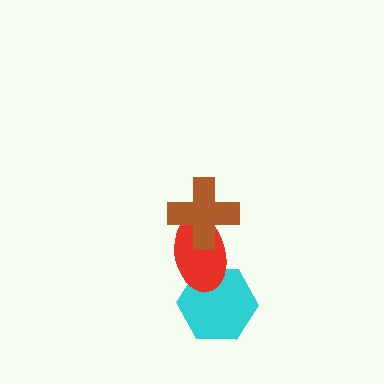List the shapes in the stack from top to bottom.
From top to bottom: the brown cross, the red ellipse, the cyan hexagon.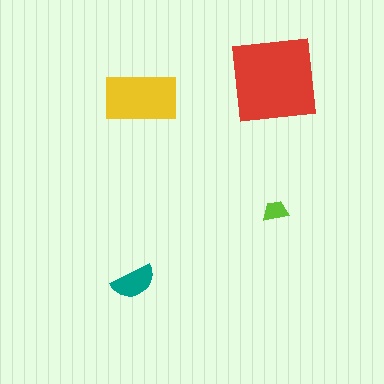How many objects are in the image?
There are 4 objects in the image.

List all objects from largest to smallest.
The red square, the yellow rectangle, the teal semicircle, the lime trapezoid.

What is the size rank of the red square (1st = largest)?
1st.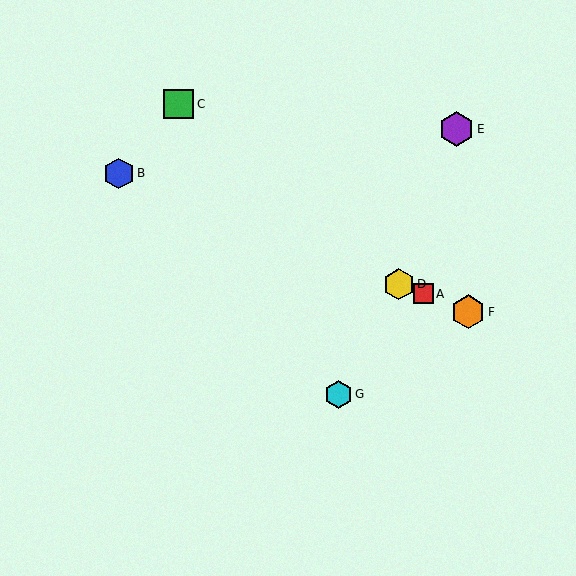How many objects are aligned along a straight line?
4 objects (A, B, D, F) are aligned along a straight line.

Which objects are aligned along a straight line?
Objects A, B, D, F are aligned along a straight line.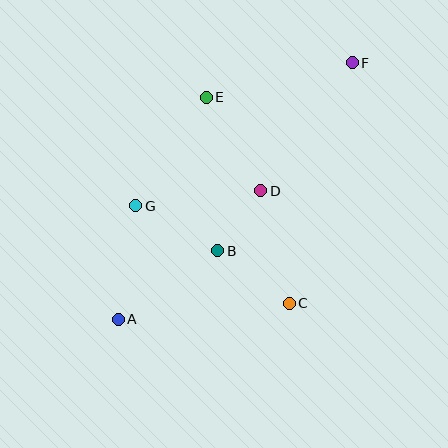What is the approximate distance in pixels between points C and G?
The distance between C and G is approximately 182 pixels.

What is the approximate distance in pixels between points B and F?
The distance between B and F is approximately 231 pixels.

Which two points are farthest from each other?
Points A and F are farthest from each other.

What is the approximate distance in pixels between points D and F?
The distance between D and F is approximately 157 pixels.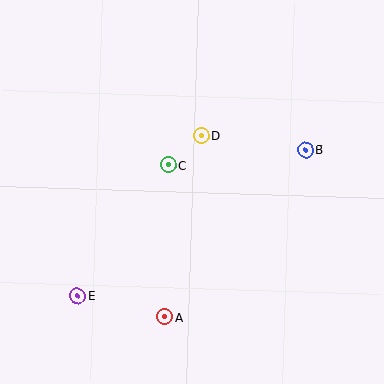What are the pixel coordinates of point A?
Point A is at (165, 317).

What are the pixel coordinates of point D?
Point D is at (201, 136).